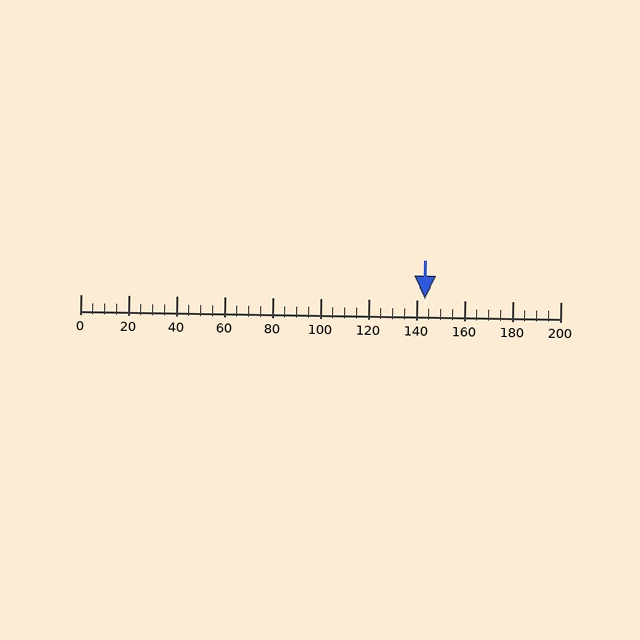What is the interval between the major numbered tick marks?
The major tick marks are spaced 20 units apart.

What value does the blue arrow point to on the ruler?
The blue arrow points to approximately 144.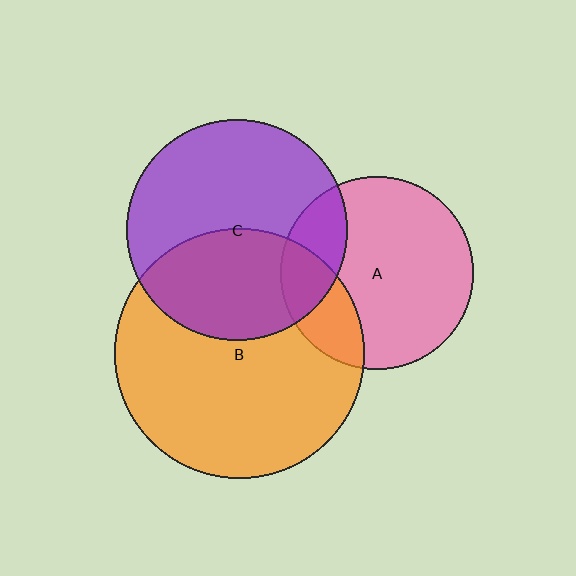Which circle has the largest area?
Circle B (orange).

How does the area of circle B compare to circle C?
Approximately 1.3 times.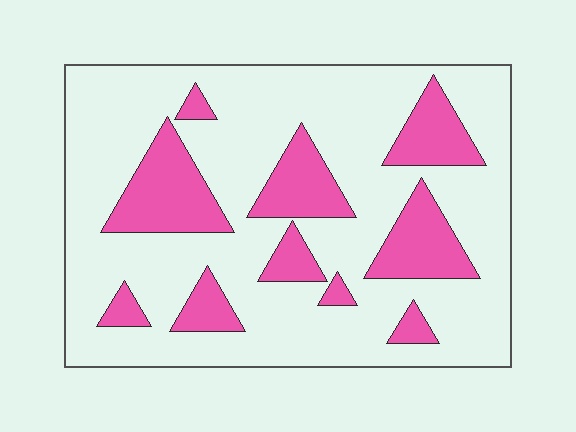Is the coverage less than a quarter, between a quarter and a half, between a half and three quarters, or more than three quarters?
Less than a quarter.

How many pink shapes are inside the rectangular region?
10.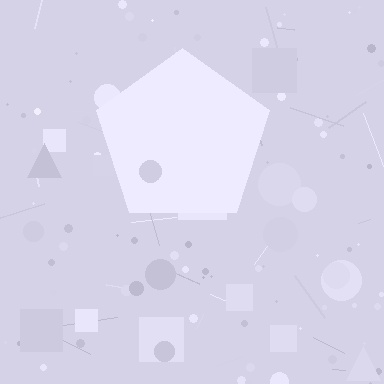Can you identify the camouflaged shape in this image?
The camouflaged shape is a pentagon.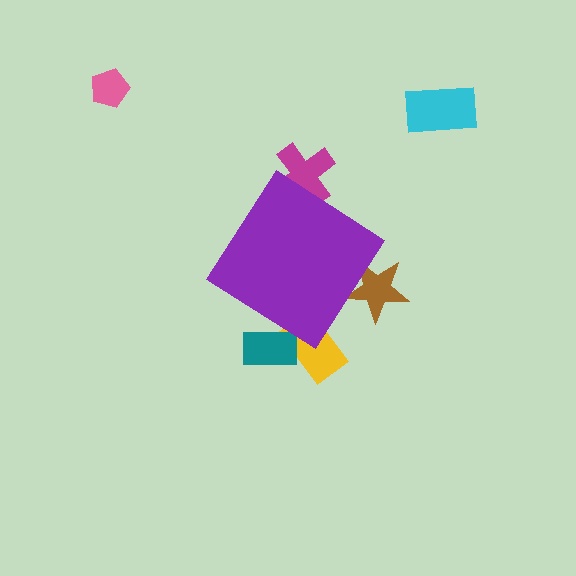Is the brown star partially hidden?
Yes, the brown star is partially hidden behind the purple diamond.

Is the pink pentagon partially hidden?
No, the pink pentagon is fully visible.